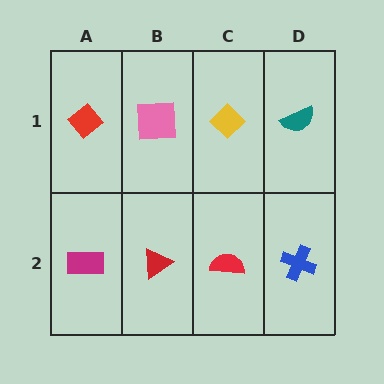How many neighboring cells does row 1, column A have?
2.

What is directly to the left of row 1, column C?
A pink square.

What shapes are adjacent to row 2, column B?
A pink square (row 1, column B), a magenta rectangle (row 2, column A), a red semicircle (row 2, column C).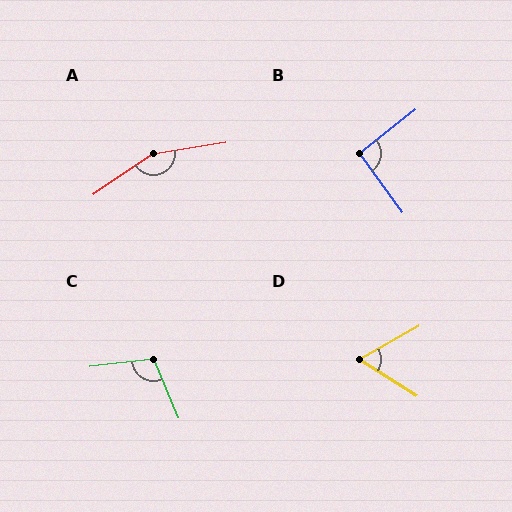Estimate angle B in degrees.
Approximately 92 degrees.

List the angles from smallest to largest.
D (62°), B (92°), C (106°), A (155°).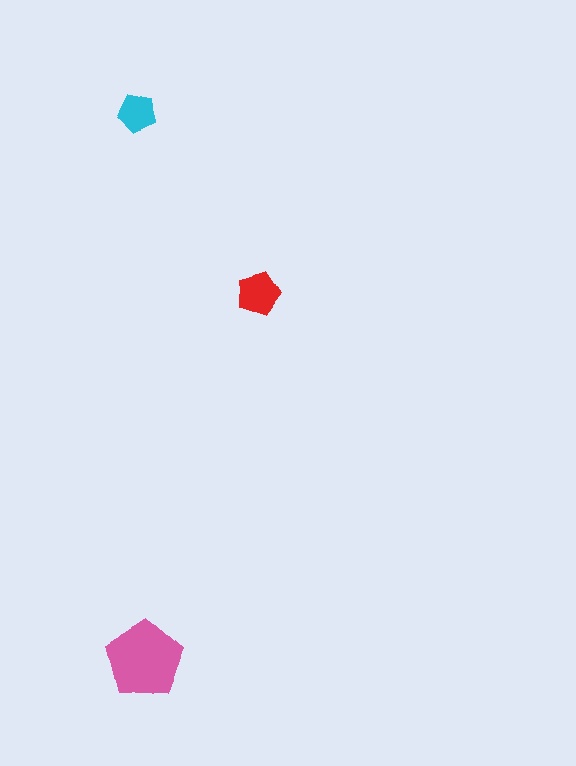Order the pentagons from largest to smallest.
the pink one, the red one, the cyan one.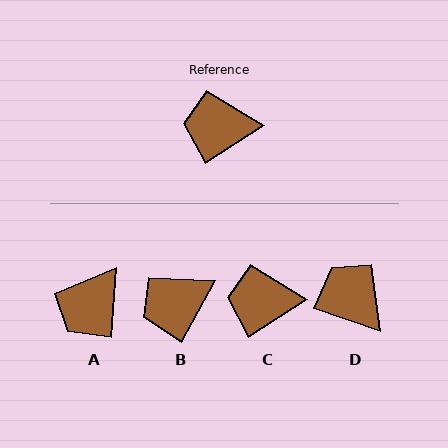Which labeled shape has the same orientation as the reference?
C.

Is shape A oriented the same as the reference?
No, it is off by about 54 degrees.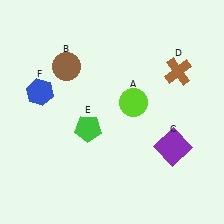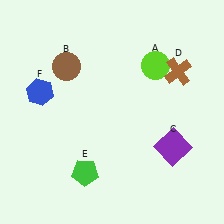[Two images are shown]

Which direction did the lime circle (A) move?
The lime circle (A) moved up.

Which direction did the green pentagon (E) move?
The green pentagon (E) moved down.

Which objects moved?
The objects that moved are: the lime circle (A), the green pentagon (E).